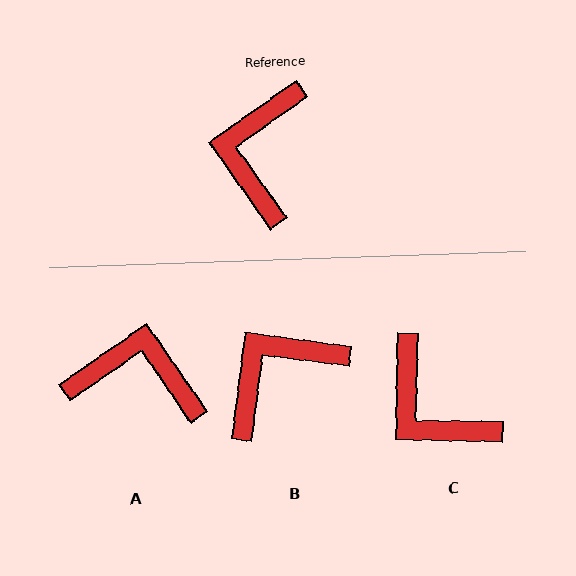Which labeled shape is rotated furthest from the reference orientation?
A, about 91 degrees away.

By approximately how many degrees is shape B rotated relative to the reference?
Approximately 43 degrees clockwise.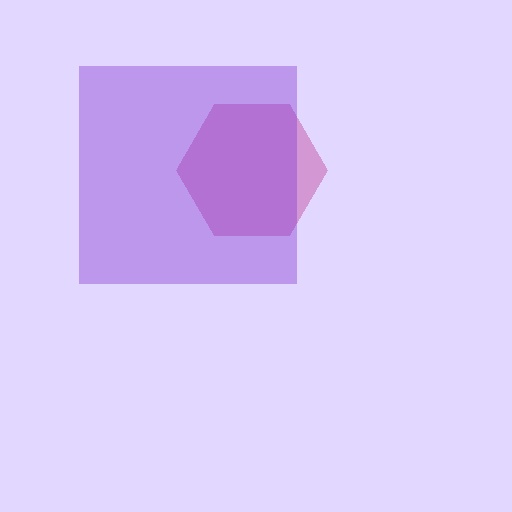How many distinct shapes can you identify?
There are 2 distinct shapes: a magenta hexagon, a purple square.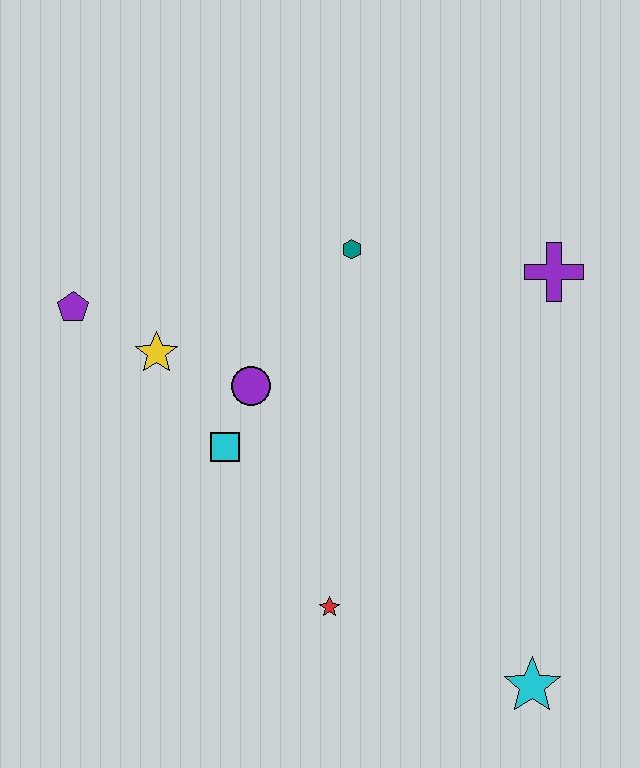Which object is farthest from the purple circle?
The cyan star is farthest from the purple circle.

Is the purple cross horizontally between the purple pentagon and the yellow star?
No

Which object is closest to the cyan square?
The purple circle is closest to the cyan square.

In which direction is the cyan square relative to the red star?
The cyan square is above the red star.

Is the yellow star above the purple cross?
No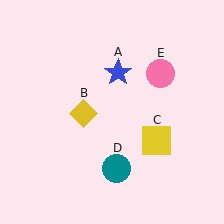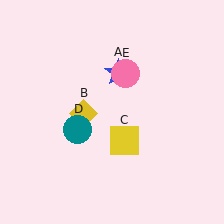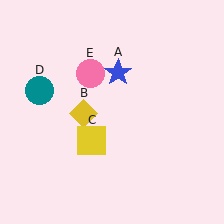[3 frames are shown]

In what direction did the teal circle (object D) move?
The teal circle (object D) moved up and to the left.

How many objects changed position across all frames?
3 objects changed position: yellow square (object C), teal circle (object D), pink circle (object E).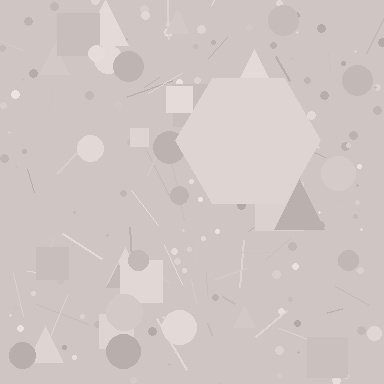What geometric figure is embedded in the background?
A hexagon is embedded in the background.